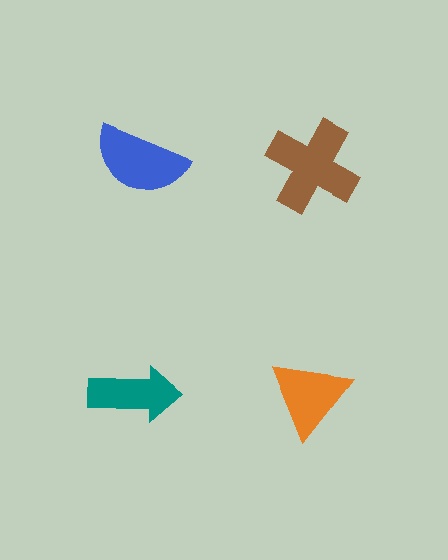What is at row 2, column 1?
A teal arrow.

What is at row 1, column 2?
A brown cross.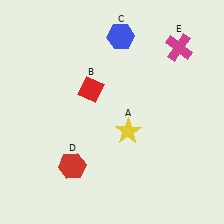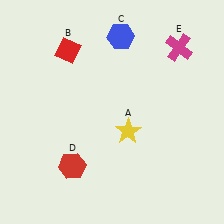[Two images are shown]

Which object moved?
The red diamond (B) moved up.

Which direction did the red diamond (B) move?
The red diamond (B) moved up.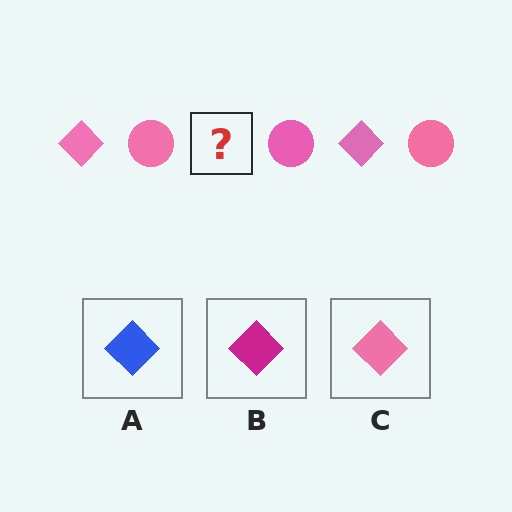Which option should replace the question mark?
Option C.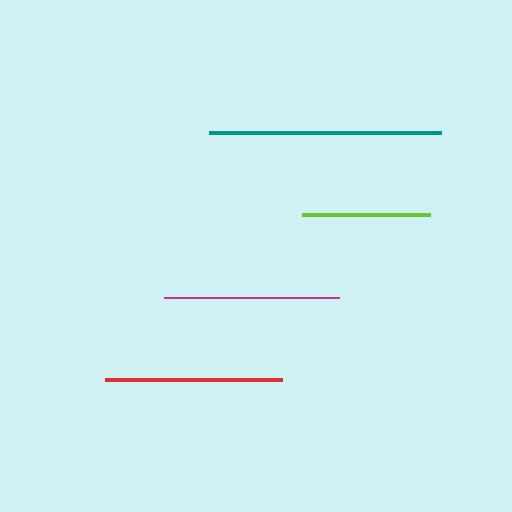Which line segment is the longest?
The teal line is the longest at approximately 232 pixels.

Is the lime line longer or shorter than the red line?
The red line is longer than the lime line.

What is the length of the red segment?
The red segment is approximately 176 pixels long.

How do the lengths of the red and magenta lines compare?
The red and magenta lines are approximately the same length.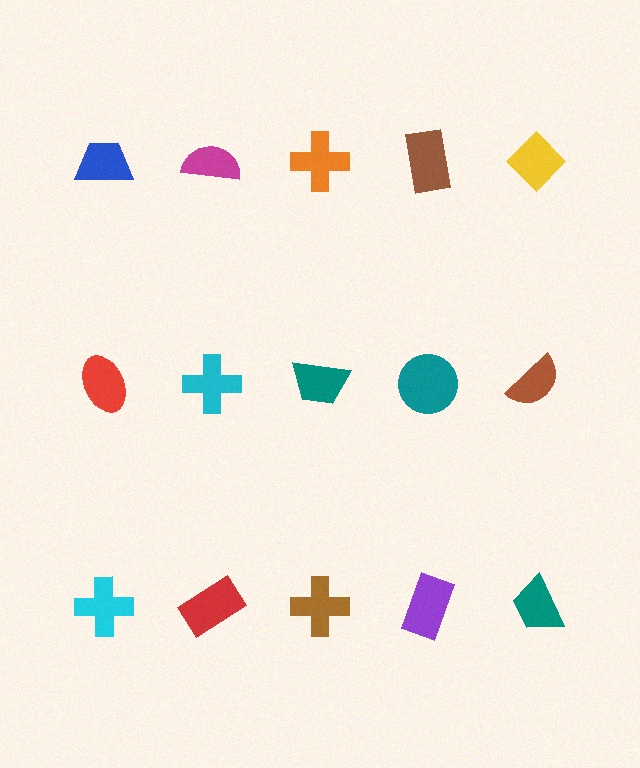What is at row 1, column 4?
A brown rectangle.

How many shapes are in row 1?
5 shapes.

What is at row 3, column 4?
A purple rectangle.